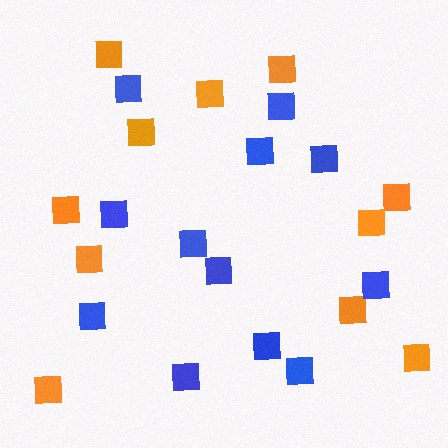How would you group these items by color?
There are 2 groups: one group of orange squares (11) and one group of blue squares (12).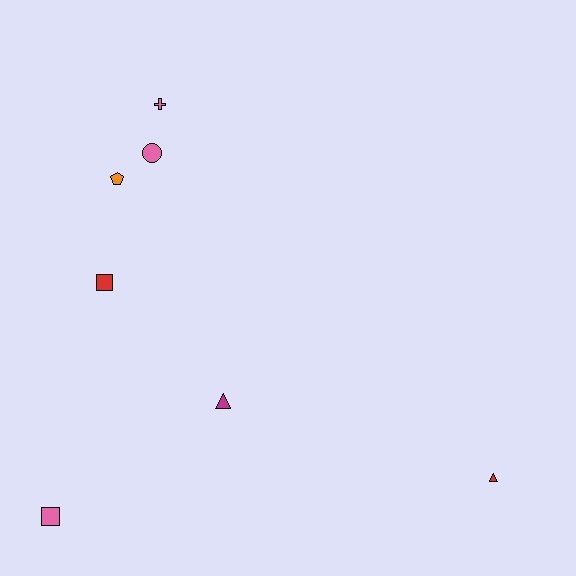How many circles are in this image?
There is 1 circle.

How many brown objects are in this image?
There are no brown objects.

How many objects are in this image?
There are 7 objects.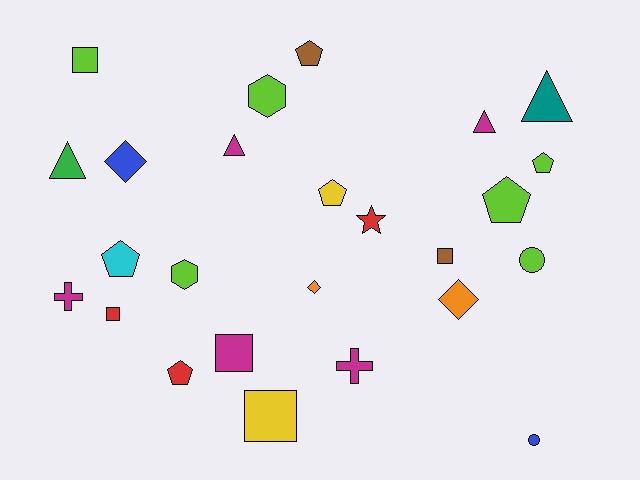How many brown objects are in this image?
There are 2 brown objects.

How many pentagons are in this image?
There are 6 pentagons.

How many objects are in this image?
There are 25 objects.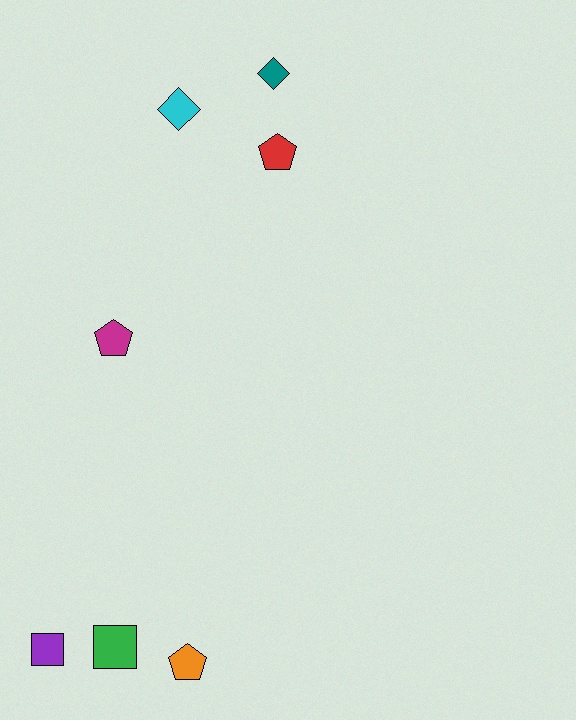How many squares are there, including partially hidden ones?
There are 2 squares.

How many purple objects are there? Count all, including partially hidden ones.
There is 1 purple object.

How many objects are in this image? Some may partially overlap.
There are 7 objects.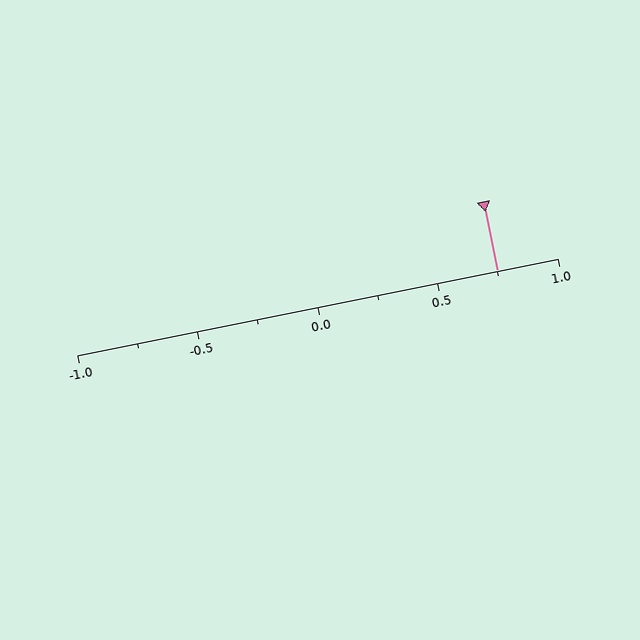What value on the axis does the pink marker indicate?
The marker indicates approximately 0.75.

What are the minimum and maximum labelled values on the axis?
The axis runs from -1.0 to 1.0.